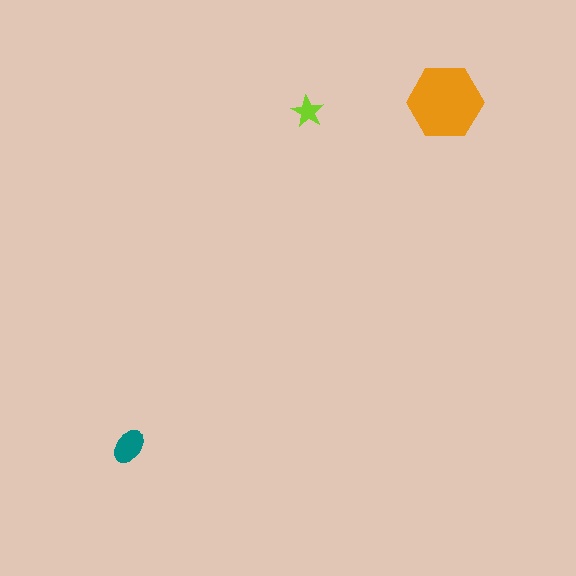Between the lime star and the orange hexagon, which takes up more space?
The orange hexagon.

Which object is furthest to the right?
The orange hexagon is rightmost.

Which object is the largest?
The orange hexagon.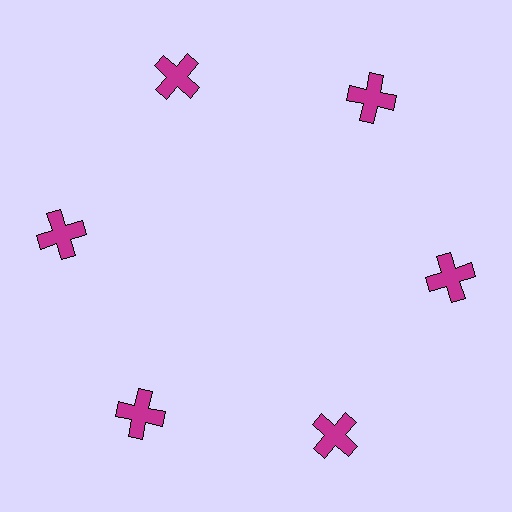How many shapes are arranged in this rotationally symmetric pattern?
There are 6 shapes, arranged in 6 groups of 1.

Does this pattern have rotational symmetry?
Yes, this pattern has 6-fold rotational symmetry. It looks the same after rotating 60 degrees around the center.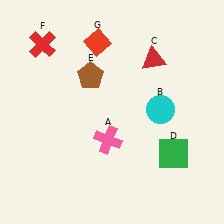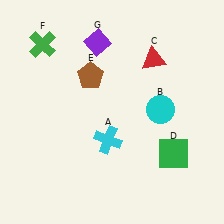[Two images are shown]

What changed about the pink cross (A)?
In Image 1, A is pink. In Image 2, it changed to cyan.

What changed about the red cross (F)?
In Image 1, F is red. In Image 2, it changed to green.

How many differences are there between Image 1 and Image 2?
There are 3 differences between the two images.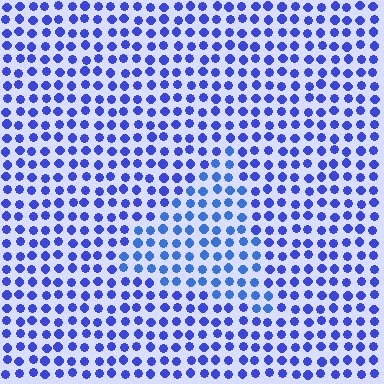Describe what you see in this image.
The image is filled with small blue elements in a uniform arrangement. A triangle-shaped region is visible where the elements are tinted to a slightly different hue, forming a subtle color boundary.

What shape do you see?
I see a triangle.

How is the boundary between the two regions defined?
The boundary is defined purely by a slight shift in hue (about 18 degrees). Spacing, size, and orientation are identical on both sides.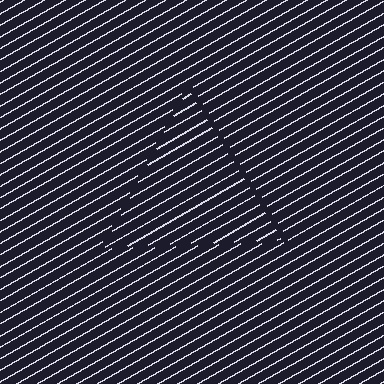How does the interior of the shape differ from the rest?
The interior of the shape contains the same grating, shifted by half a period — the contour is defined by the phase discontinuity where line-ends from the inner and outer gratings abut.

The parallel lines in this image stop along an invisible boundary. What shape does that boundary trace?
An illusory triangle. The interior of the shape contains the same grating, shifted by half a period — the contour is defined by the phase discontinuity where line-ends from the inner and outer gratings abut.